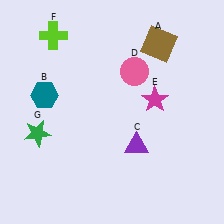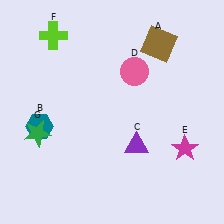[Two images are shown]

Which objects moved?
The objects that moved are: the teal hexagon (B), the magenta star (E).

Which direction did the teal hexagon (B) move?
The teal hexagon (B) moved down.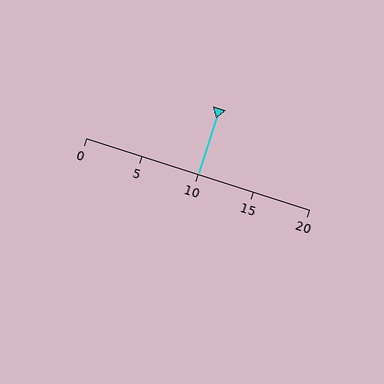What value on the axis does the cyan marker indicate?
The marker indicates approximately 10.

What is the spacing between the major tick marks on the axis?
The major ticks are spaced 5 apart.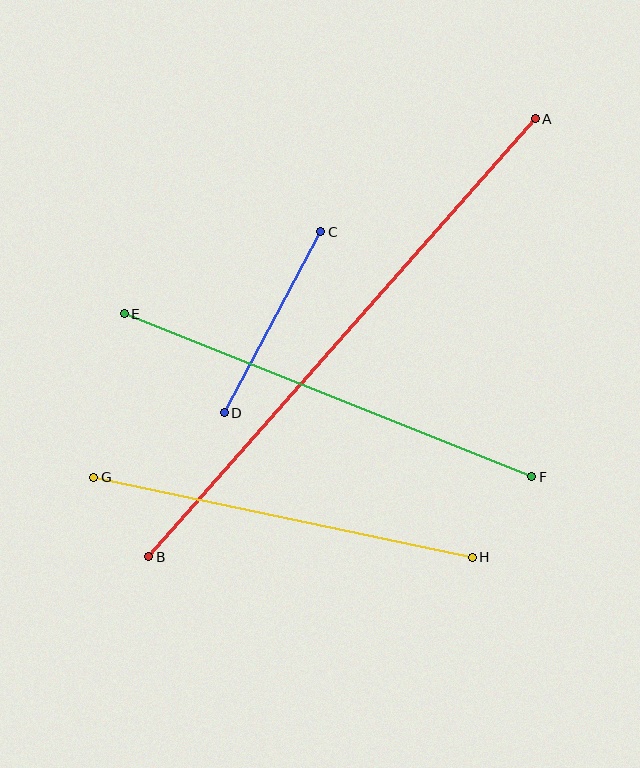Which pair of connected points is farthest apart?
Points A and B are farthest apart.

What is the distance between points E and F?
The distance is approximately 439 pixels.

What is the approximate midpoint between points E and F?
The midpoint is at approximately (328, 395) pixels.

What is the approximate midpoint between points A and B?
The midpoint is at approximately (342, 338) pixels.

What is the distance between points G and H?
The distance is approximately 387 pixels.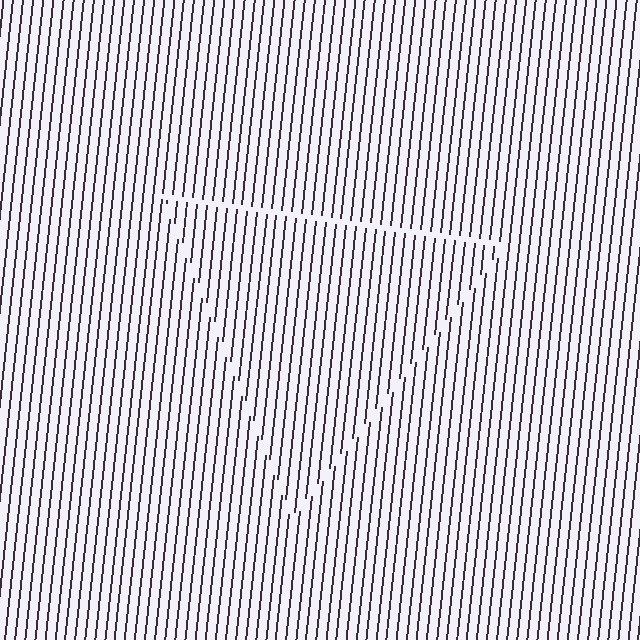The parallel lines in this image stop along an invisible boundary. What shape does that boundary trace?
An illusory triangle. The interior of the shape contains the same grating, shifted by half a period — the contour is defined by the phase discontinuity where line-ends from the inner and outer gratings abut.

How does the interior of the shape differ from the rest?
The interior of the shape contains the same grating, shifted by half a period — the contour is defined by the phase discontinuity where line-ends from the inner and outer gratings abut.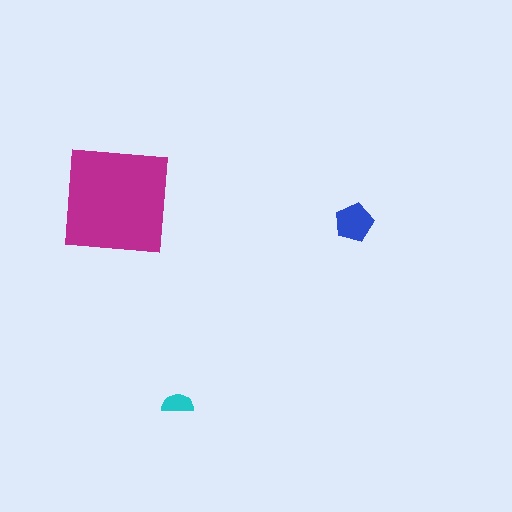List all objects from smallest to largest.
The cyan semicircle, the blue pentagon, the magenta square.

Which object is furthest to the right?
The blue pentagon is rightmost.